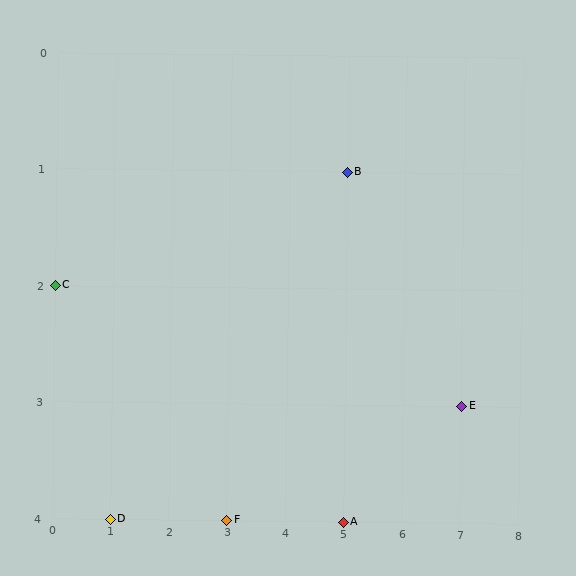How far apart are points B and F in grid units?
Points B and F are 2 columns and 3 rows apart (about 3.6 grid units diagonally).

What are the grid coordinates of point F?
Point F is at grid coordinates (3, 4).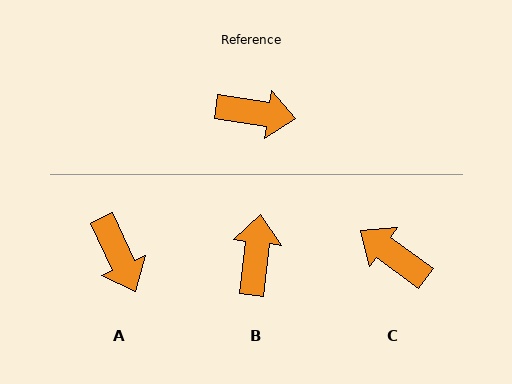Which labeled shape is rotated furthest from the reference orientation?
C, about 152 degrees away.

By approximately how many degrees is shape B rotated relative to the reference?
Approximately 92 degrees counter-clockwise.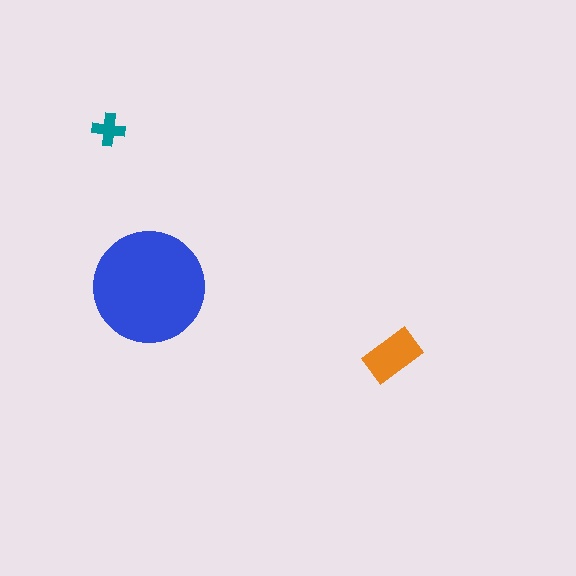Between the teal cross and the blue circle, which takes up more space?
The blue circle.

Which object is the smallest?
The teal cross.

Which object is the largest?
The blue circle.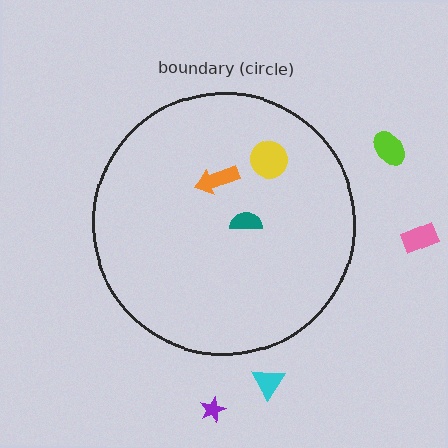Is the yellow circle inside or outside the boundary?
Inside.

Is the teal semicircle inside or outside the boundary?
Inside.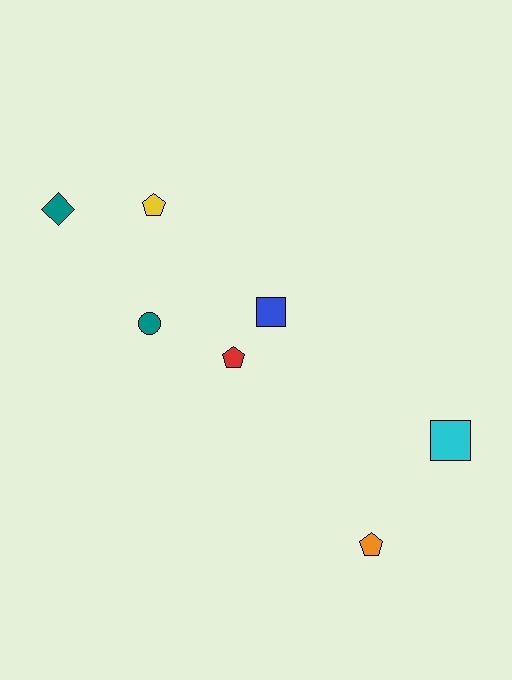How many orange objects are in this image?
There is 1 orange object.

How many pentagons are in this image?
There are 3 pentagons.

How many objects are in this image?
There are 7 objects.